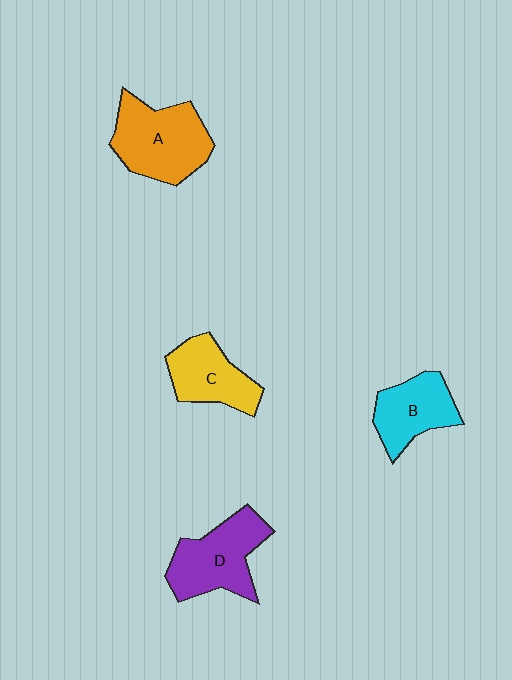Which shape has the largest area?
Shape A (orange).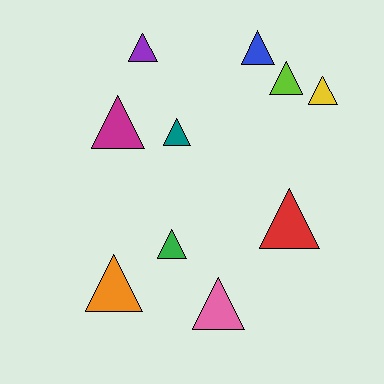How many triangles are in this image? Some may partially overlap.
There are 10 triangles.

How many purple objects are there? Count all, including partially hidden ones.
There is 1 purple object.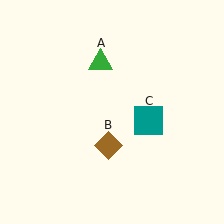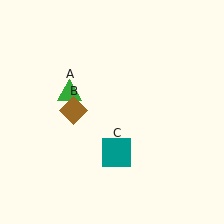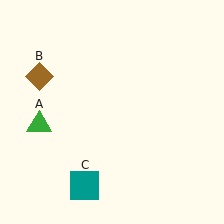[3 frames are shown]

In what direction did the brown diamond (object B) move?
The brown diamond (object B) moved up and to the left.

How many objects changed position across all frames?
3 objects changed position: green triangle (object A), brown diamond (object B), teal square (object C).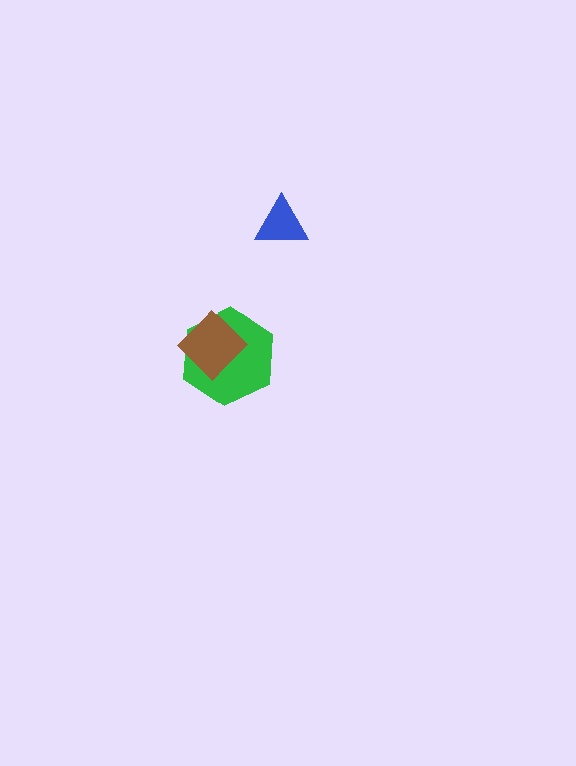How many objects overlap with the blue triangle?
0 objects overlap with the blue triangle.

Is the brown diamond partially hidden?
No, no other shape covers it.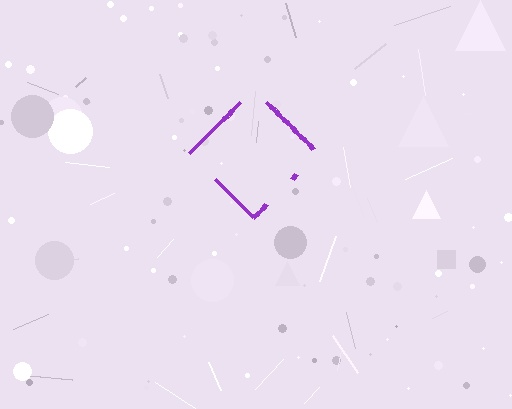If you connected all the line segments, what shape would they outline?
They would outline a diamond.